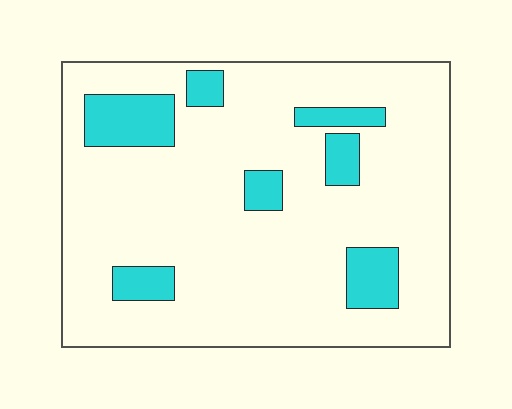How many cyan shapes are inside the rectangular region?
7.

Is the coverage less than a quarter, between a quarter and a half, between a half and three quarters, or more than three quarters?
Less than a quarter.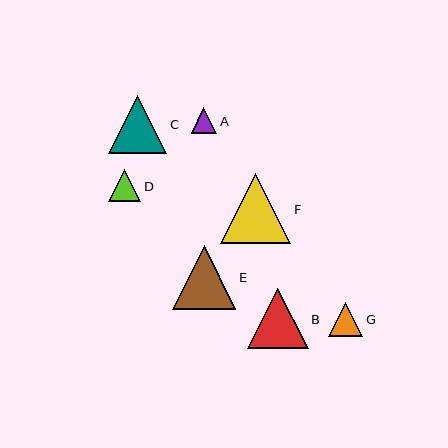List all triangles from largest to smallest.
From largest to smallest: F, E, B, C, G, D, A.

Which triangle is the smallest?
Triangle A is the smallest with a size of approximately 26 pixels.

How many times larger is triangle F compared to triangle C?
Triangle F is approximately 1.2 times the size of triangle C.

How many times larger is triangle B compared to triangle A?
Triangle B is approximately 2.4 times the size of triangle A.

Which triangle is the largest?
Triangle F is the largest with a size of approximately 70 pixels.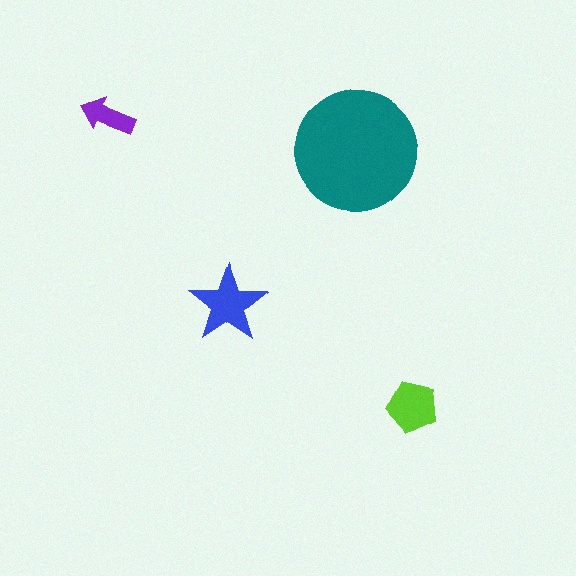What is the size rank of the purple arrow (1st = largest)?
4th.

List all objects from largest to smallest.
The teal circle, the blue star, the lime pentagon, the purple arrow.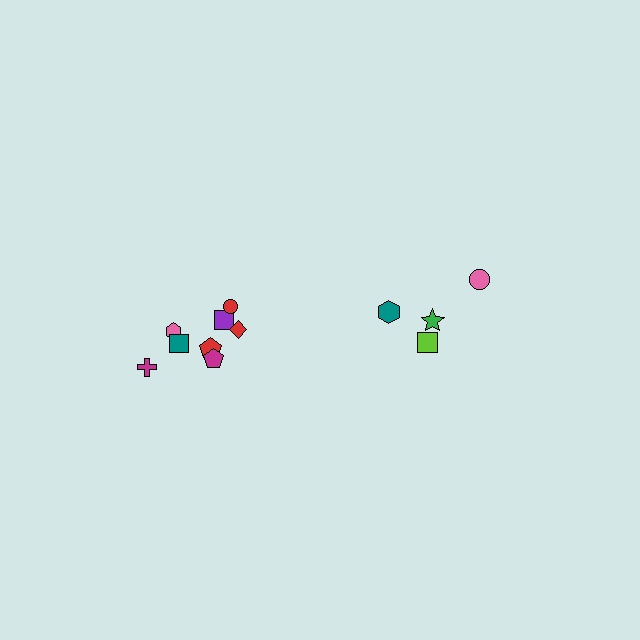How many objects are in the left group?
There are 8 objects.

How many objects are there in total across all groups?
There are 12 objects.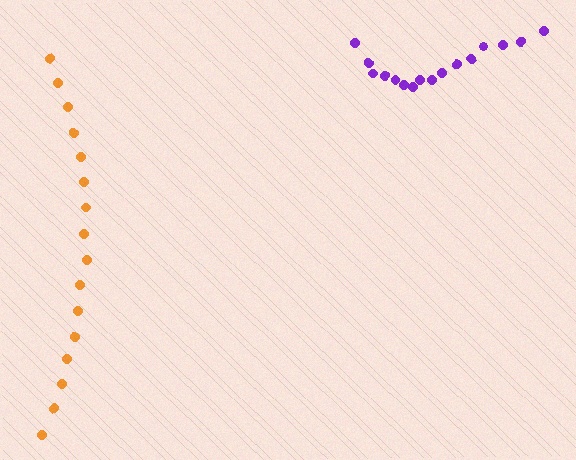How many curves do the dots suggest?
There are 2 distinct paths.